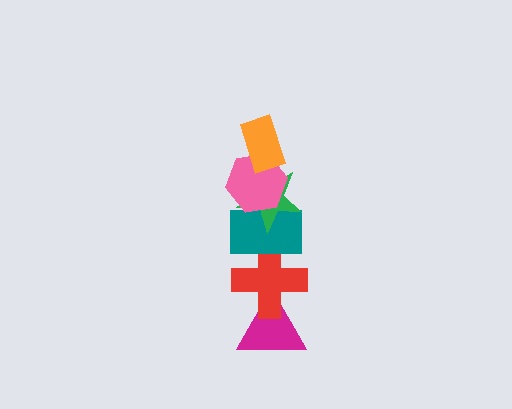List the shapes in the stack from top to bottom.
From top to bottom: the orange rectangle, the pink hexagon, the green star, the teal rectangle, the red cross, the magenta triangle.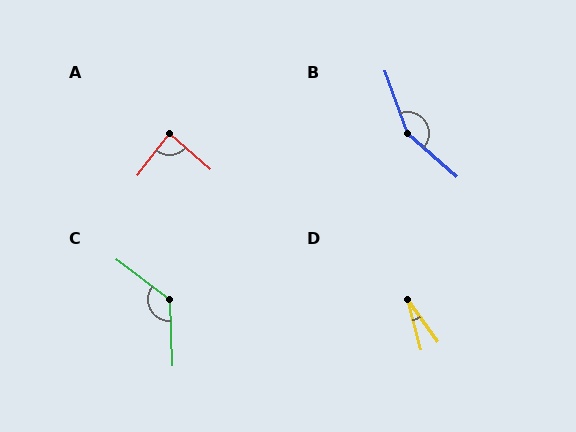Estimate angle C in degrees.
Approximately 129 degrees.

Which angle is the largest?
B, at approximately 151 degrees.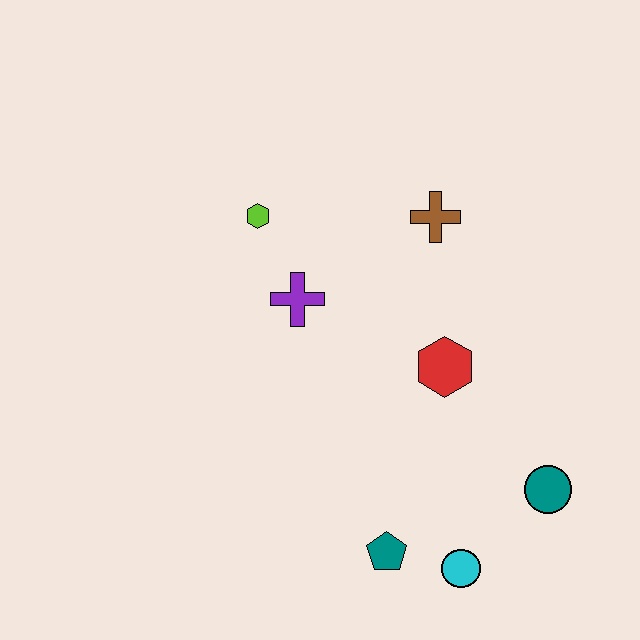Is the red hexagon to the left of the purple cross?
No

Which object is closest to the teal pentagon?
The cyan circle is closest to the teal pentagon.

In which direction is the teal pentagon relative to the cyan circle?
The teal pentagon is to the left of the cyan circle.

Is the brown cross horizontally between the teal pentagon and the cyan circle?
Yes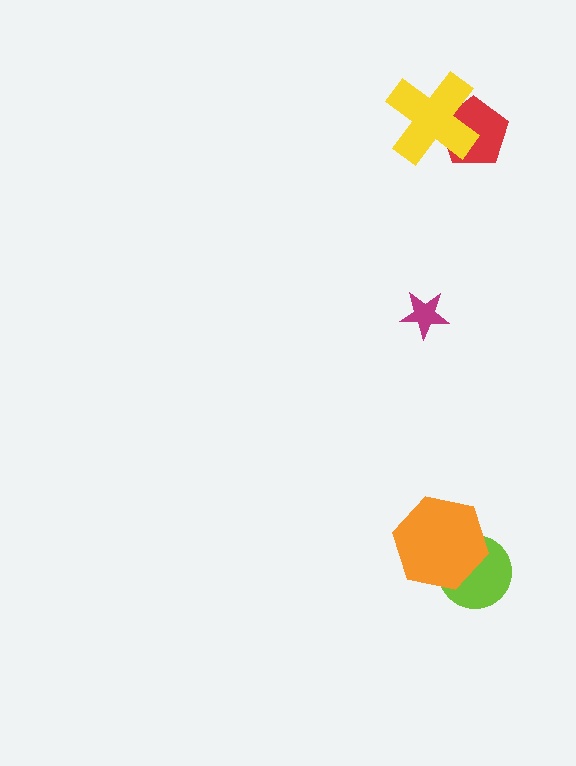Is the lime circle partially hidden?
Yes, it is partially covered by another shape.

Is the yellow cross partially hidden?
No, no other shape covers it.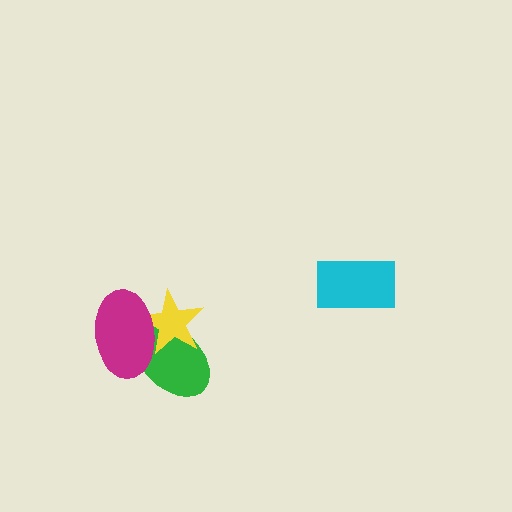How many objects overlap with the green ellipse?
2 objects overlap with the green ellipse.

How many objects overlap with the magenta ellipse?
2 objects overlap with the magenta ellipse.